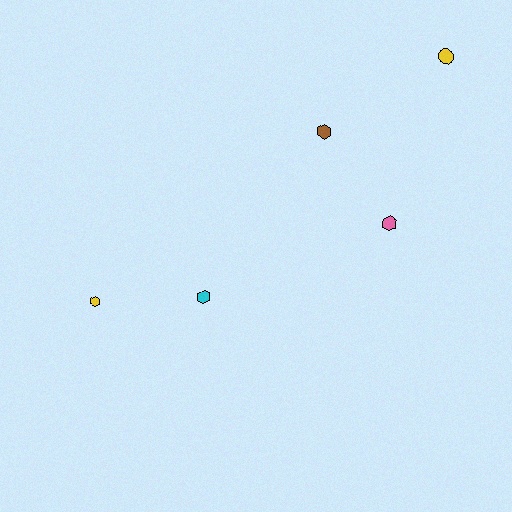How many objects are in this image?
There are 5 objects.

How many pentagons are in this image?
There are no pentagons.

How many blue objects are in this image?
There are no blue objects.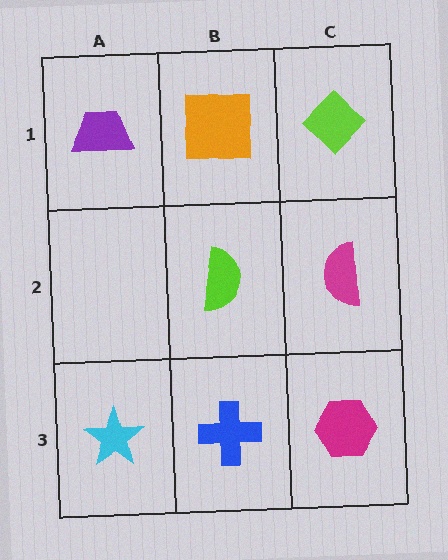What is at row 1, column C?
A lime diamond.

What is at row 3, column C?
A magenta hexagon.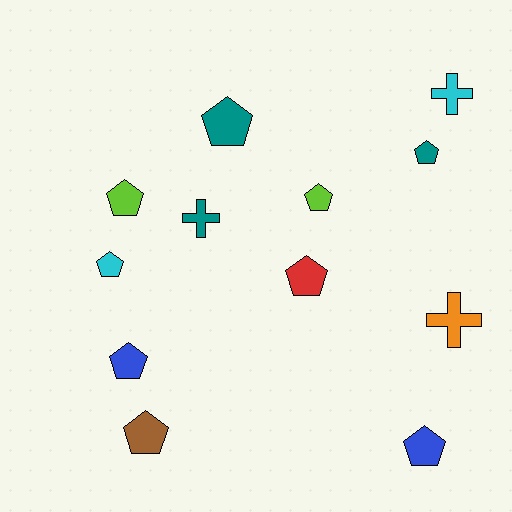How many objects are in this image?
There are 12 objects.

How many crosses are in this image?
There are 3 crosses.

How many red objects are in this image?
There is 1 red object.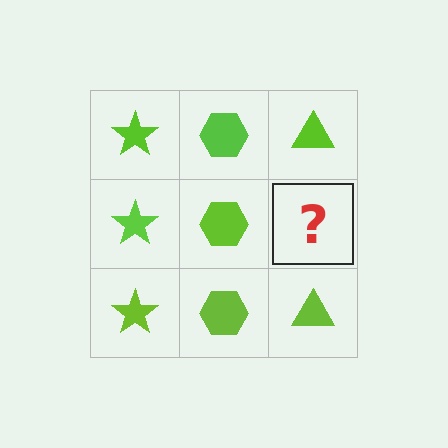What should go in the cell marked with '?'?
The missing cell should contain a lime triangle.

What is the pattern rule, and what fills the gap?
The rule is that each column has a consistent shape. The gap should be filled with a lime triangle.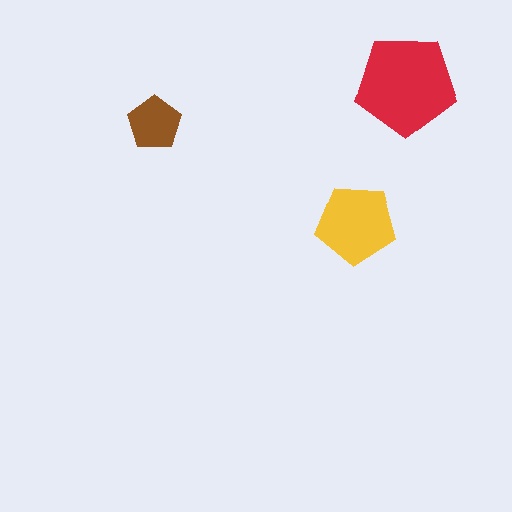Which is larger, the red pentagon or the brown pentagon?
The red one.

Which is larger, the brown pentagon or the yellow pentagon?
The yellow one.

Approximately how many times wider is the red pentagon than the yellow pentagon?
About 1.5 times wider.